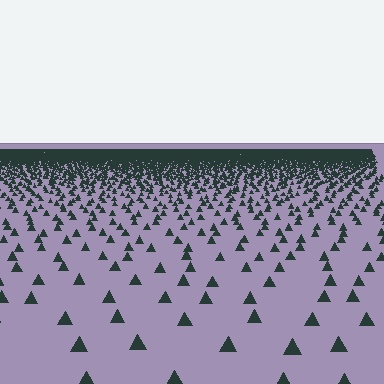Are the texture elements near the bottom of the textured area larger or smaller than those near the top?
Larger. Near the bottom, elements are closer to the viewer and appear at a bigger on-screen size.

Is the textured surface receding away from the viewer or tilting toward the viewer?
The surface is receding away from the viewer. Texture elements get smaller and denser toward the top.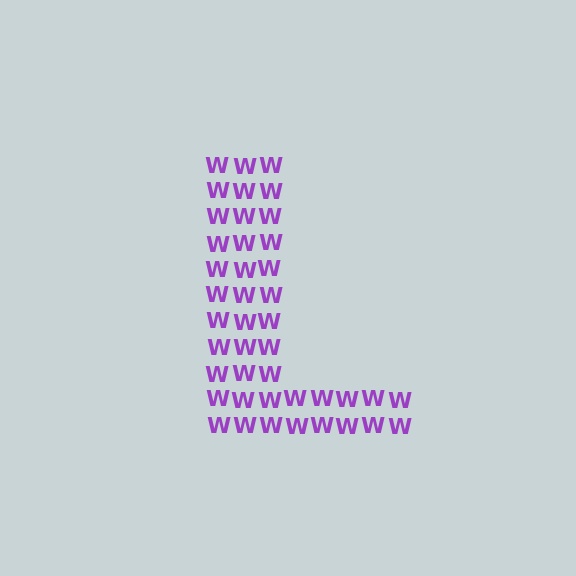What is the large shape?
The large shape is the letter L.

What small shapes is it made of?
It is made of small letter W's.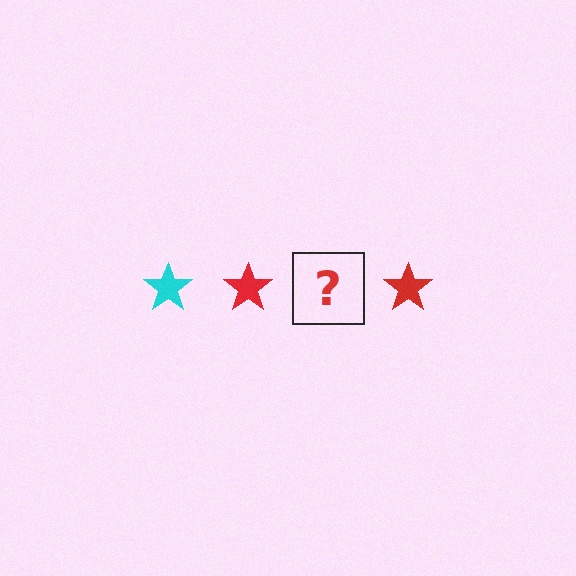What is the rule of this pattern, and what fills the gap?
The rule is that the pattern cycles through cyan, red stars. The gap should be filled with a cyan star.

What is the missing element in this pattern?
The missing element is a cyan star.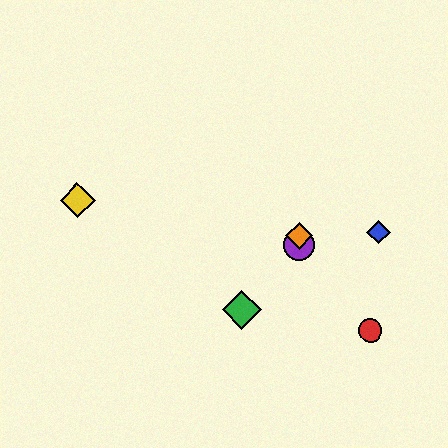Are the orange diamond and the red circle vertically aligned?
No, the orange diamond is at x≈299 and the red circle is at x≈371.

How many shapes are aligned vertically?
2 shapes (the purple circle, the orange diamond) are aligned vertically.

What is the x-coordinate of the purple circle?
The purple circle is at x≈299.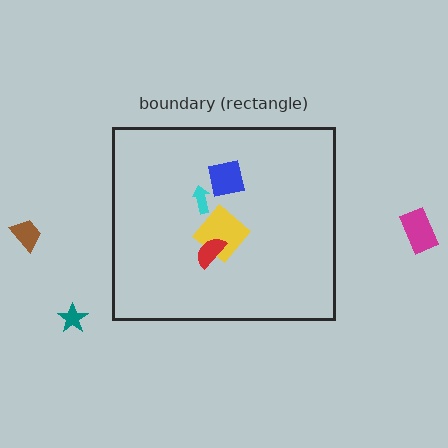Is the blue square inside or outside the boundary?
Inside.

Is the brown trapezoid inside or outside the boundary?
Outside.